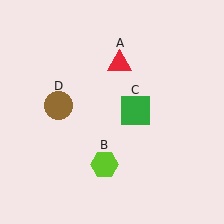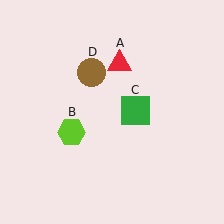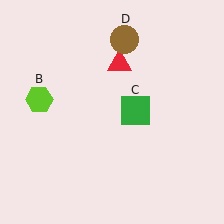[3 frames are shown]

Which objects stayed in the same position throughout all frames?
Red triangle (object A) and green square (object C) remained stationary.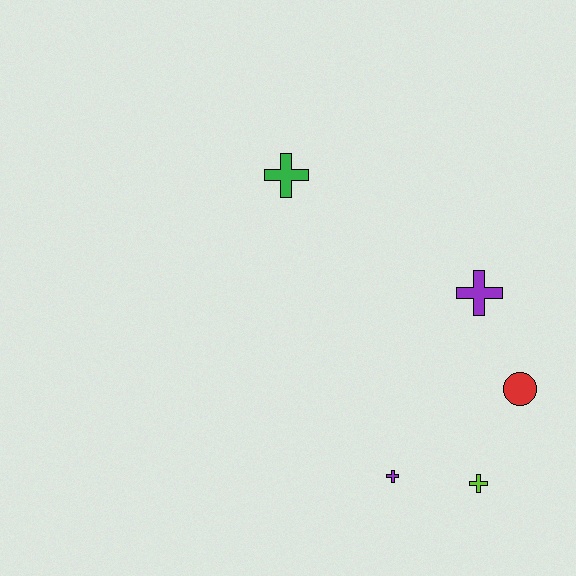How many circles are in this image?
There is 1 circle.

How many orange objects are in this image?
There are no orange objects.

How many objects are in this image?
There are 5 objects.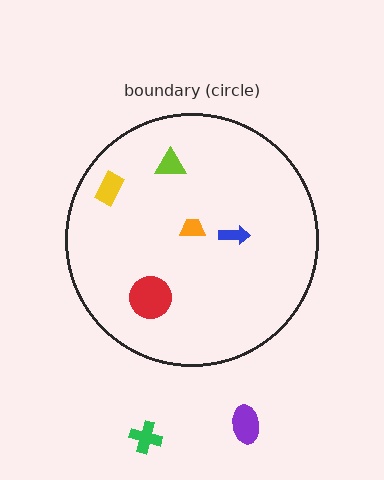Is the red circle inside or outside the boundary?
Inside.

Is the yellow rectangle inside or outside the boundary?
Inside.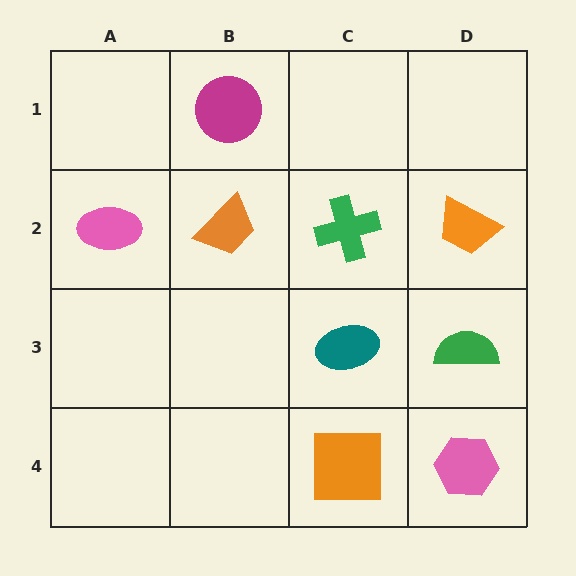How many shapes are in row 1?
1 shape.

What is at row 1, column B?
A magenta circle.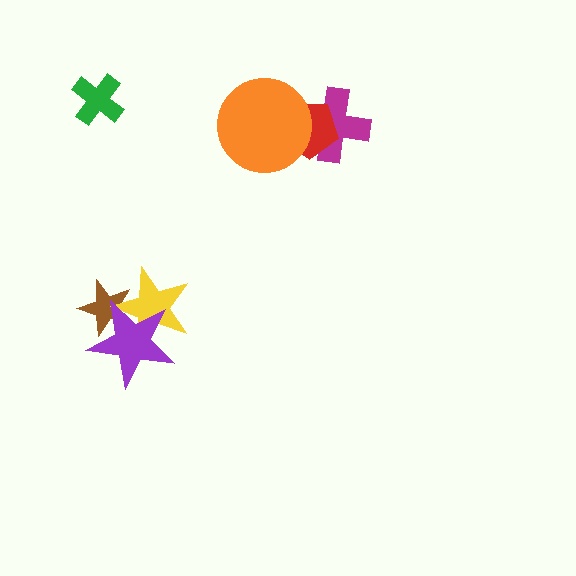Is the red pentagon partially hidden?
Yes, it is partially covered by another shape.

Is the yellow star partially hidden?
Yes, it is partially covered by another shape.